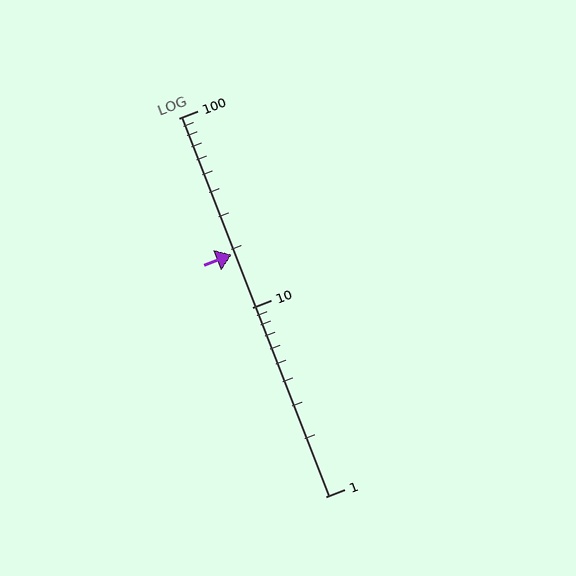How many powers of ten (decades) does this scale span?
The scale spans 2 decades, from 1 to 100.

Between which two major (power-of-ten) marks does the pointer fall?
The pointer is between 10 and 100.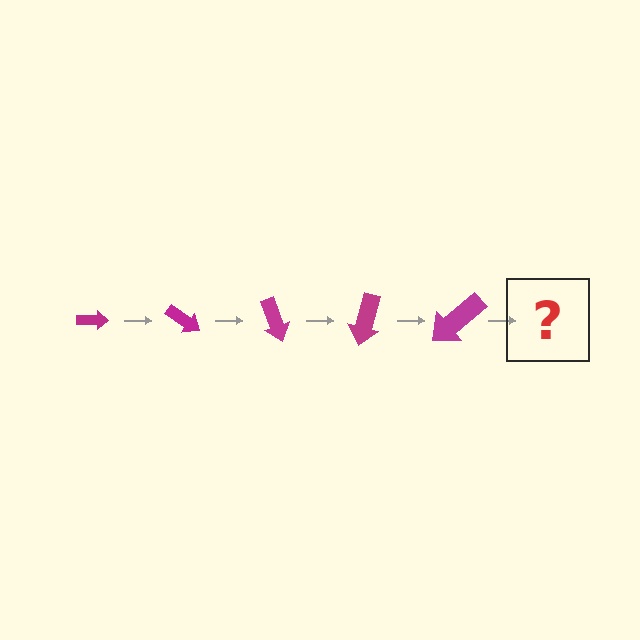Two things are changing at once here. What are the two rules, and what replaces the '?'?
The two rules are that the arrow grows larger each step and it rotates 35 degrees each step. The '?' should be an arrow, larger than the previous one and rotated 175 degrees from the start.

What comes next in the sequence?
The next element should be an arrow, larger than the previous one and rotated 175 degrees from the start.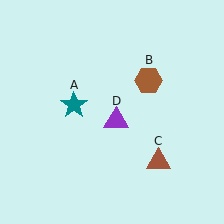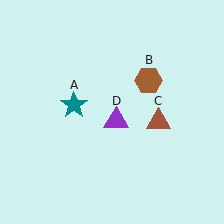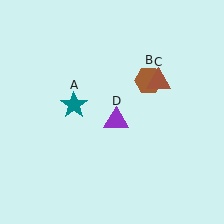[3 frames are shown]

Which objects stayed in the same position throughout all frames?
Teal star (object A) and brown hexagon (object B) and purple triangle (object D) remained stationary.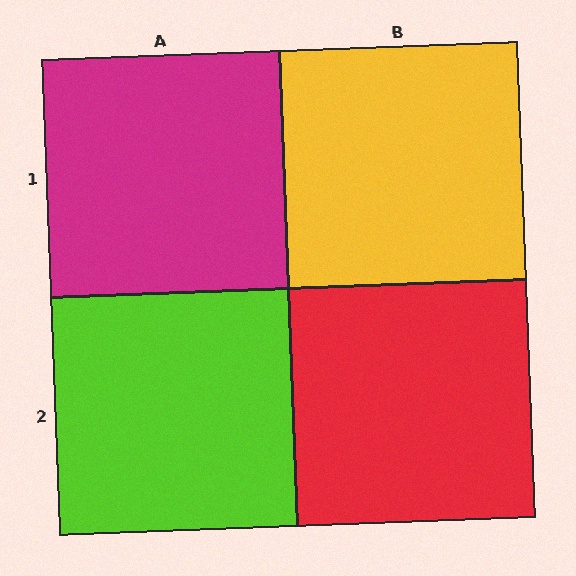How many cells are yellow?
1 cell is yellow.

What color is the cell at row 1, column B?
Yellow.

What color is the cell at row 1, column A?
Magenta.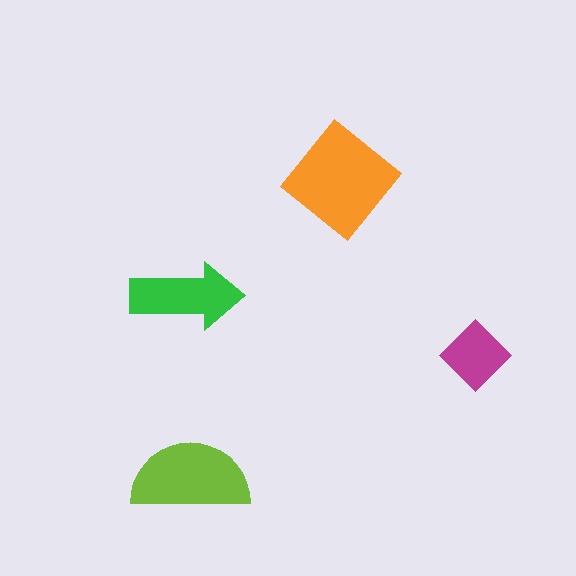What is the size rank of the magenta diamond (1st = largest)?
4th.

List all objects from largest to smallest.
The orange diamond, the lime semicircle, the green arrow, the magenta diamond.